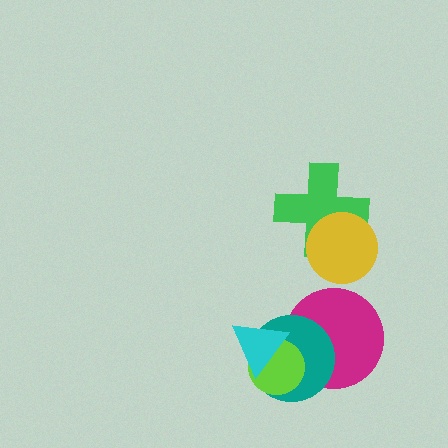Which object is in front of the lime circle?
The cyan triangle is in front of the lime circle.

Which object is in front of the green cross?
The yellow circle is in front of the green cross.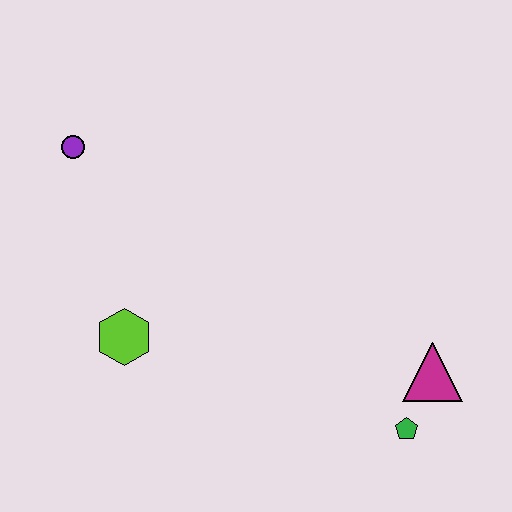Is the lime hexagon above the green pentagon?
Yes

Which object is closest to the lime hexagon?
The purple circle is closest to the lime hexagon.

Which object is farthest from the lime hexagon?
The magenta triangle is farthest from the lime hexagon.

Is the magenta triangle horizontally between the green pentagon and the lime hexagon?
No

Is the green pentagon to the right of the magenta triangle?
No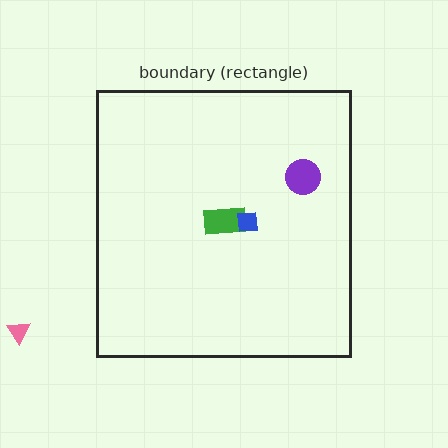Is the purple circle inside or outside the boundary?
Inside.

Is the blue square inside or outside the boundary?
Inside.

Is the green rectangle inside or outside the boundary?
Inside.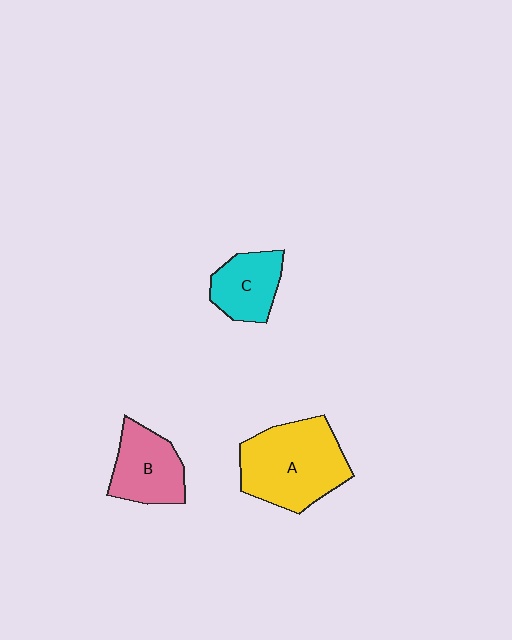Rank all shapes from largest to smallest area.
From largest to smallest: A (yellow), B (pink), C (cyan).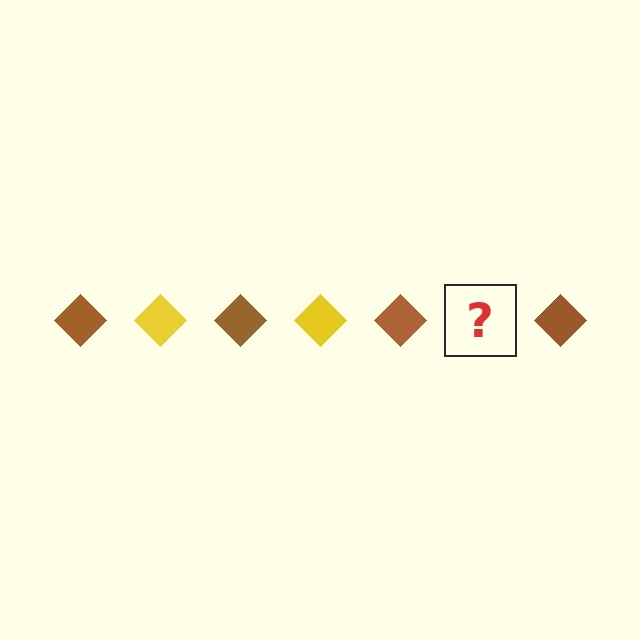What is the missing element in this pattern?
The missing element is a yellow diamond.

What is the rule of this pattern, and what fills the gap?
The rule is that the pattern cycles through brown, yellow diamonds. The gap should be filled with a yellow diamond.